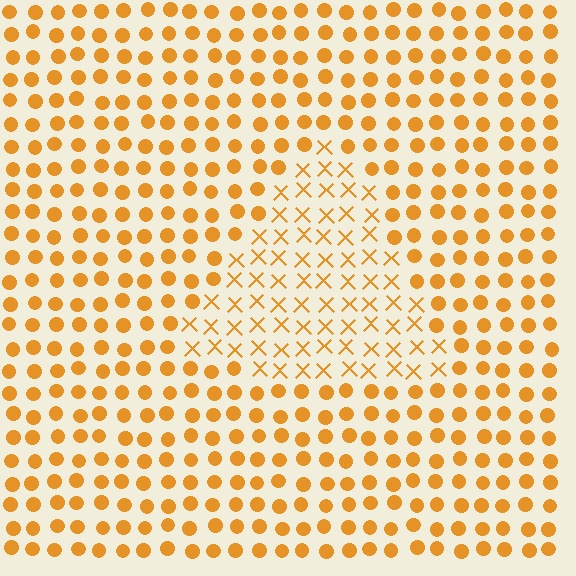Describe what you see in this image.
The image is filled with small orange elements arranged in a uniform grid. A triangle-shaped region contains X marks, while the surrounding area contains circles. The boundary is defined purely by the change in element shape.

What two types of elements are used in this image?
The image uses X marks inside the triangle region and circles outside it.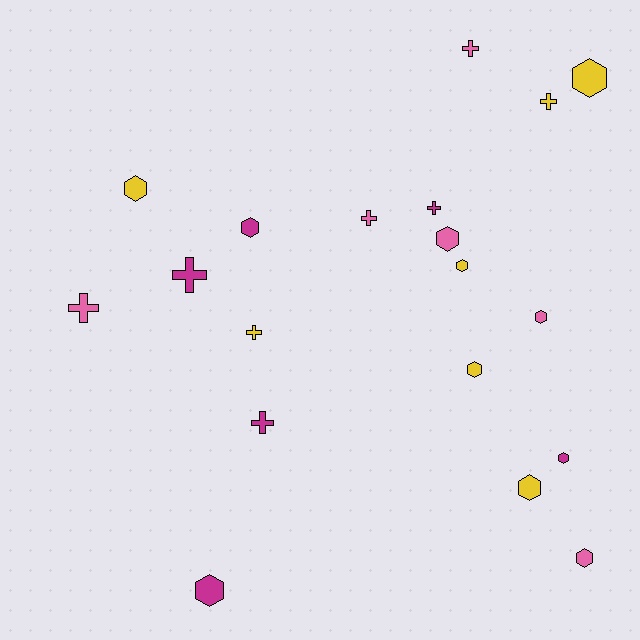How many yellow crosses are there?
There are 2 yellow crosses.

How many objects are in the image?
There are 19 objects.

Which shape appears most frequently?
Hexagon, with 11 objects.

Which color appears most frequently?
Yellow, with 7 objects.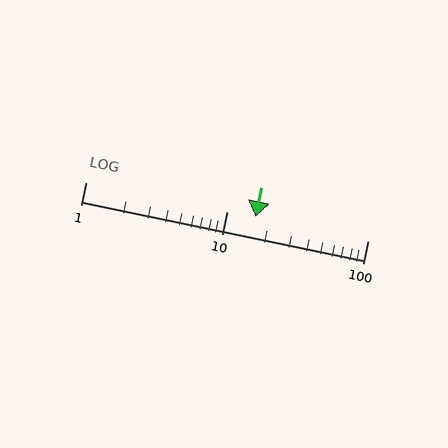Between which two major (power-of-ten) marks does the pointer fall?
The pointer is between 10 and 100.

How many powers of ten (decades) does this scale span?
The scale spans 2 decades, from 1 to 100.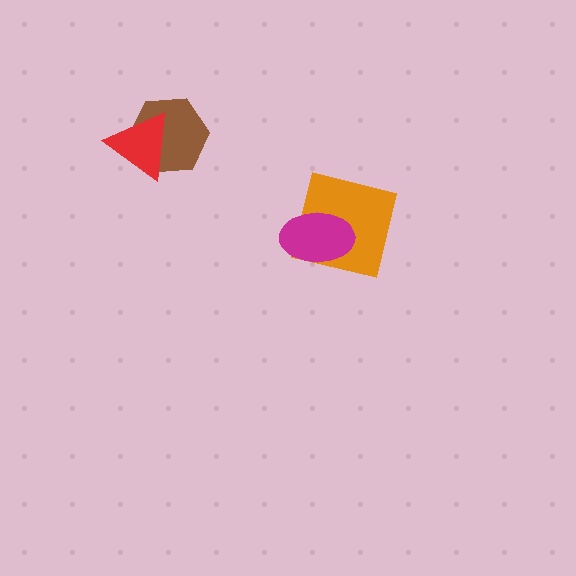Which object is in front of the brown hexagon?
The red triangle is in front of the brown hexagon.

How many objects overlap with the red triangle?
1 object overlaps with the red triangle.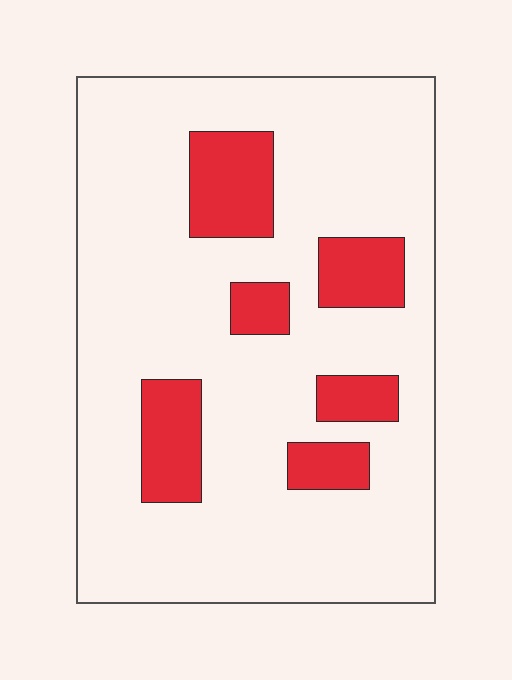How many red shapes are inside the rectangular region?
6.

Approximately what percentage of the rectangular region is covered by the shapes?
Approximately 20%.